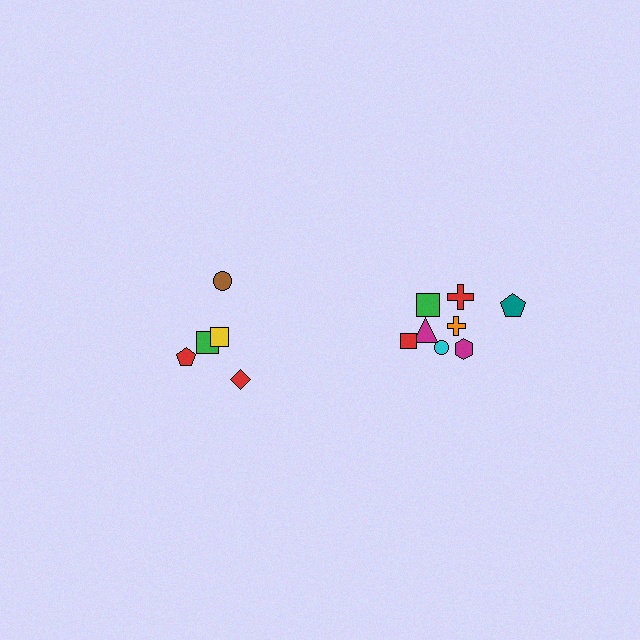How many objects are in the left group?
There are 5 objects.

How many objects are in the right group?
There are 8 objects.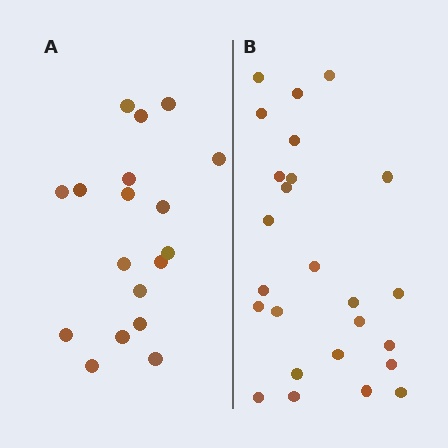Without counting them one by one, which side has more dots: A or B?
Region B (the right region) has more dots.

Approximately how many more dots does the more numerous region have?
Region B has roughly 8 or so more dots than region A.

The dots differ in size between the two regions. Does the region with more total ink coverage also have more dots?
No. Region A has more total ink coverage because its dots are larger, but region B actually contains more individual dots. Total area can be misleading — the number of items is what matters here.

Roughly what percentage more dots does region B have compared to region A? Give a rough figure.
About 40% more.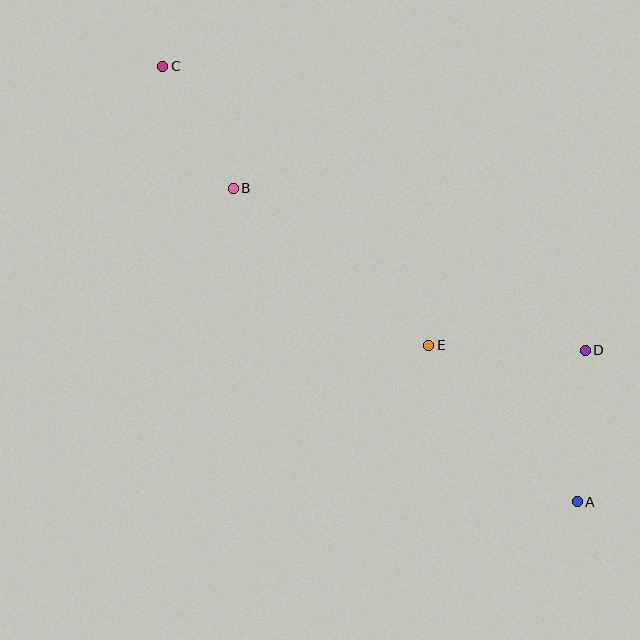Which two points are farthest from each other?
Points A and C are farthest from each other.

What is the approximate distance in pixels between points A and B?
The distance between A and B is approximately 465 pixels.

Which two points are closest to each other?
Points B and C are closest to each other.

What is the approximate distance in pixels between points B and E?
The distance between B and E is approximately 251 pixels.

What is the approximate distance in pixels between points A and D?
The distance between A and D is approximately 152 pixels.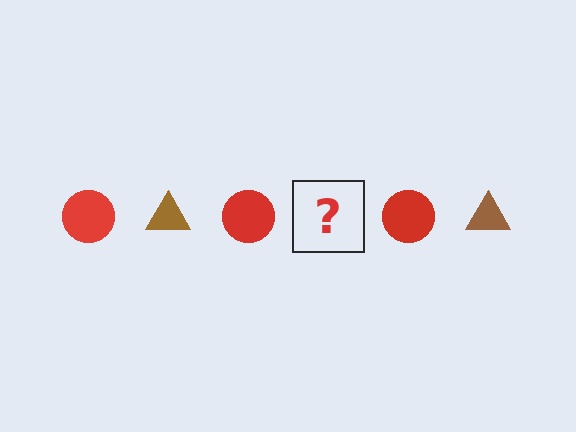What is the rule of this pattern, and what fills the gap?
The rule is that the pattern alternates between red circle and brown triangle. The gap should be filled with a brown triangle.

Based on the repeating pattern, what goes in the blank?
The blank should be a brown triangle.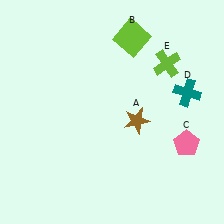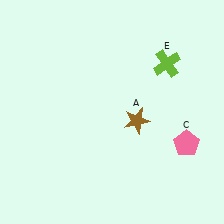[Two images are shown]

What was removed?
The teal cross (D), the lime square (B) were removed in Image 2.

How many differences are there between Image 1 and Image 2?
There are 2 differences between the two images.